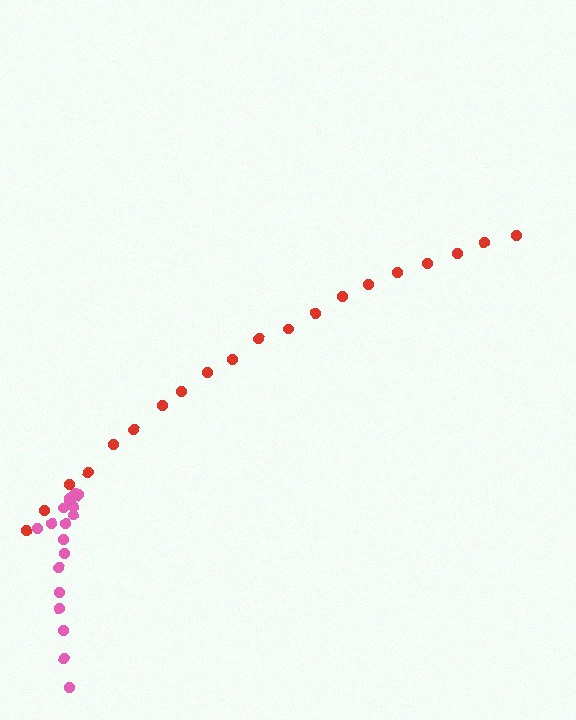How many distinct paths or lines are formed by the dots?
There are 2 distinct paths.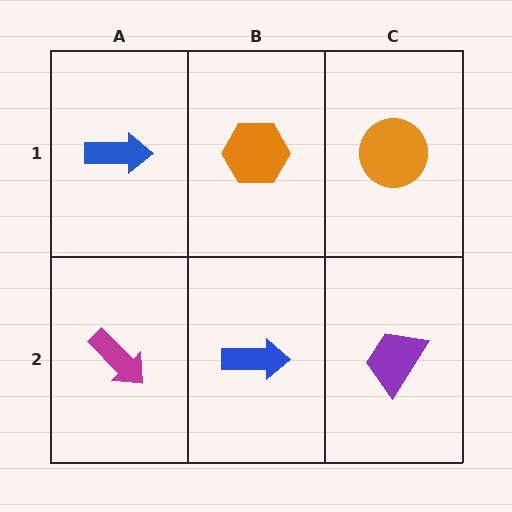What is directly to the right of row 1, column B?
An orange circle.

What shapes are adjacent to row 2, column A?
A blue arrow (row 1, column A), a blue arrow (row 2, column B).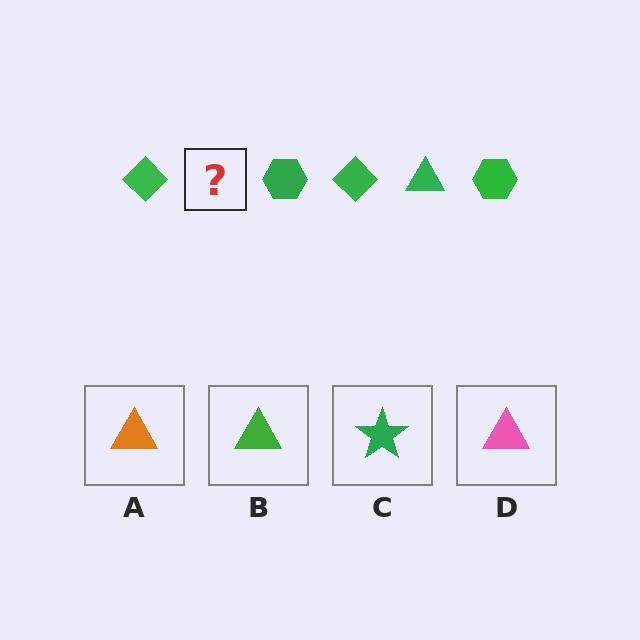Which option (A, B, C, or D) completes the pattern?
B.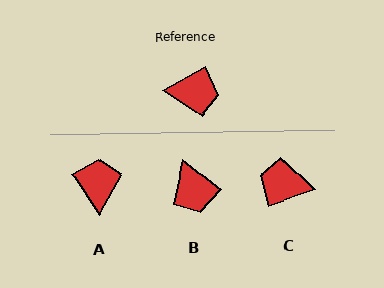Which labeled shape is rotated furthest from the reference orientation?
C, about 170 degrees away.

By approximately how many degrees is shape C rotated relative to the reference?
Approximately 170 degrees counter-clockwise.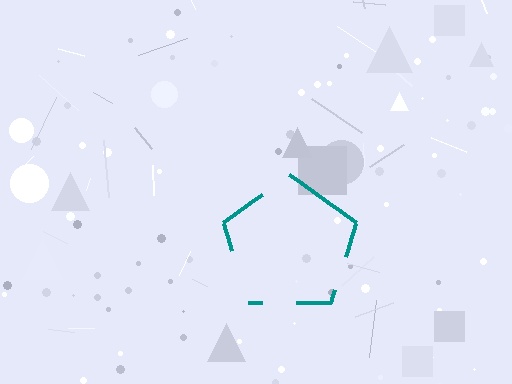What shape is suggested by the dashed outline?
The dashed outline suggests a pentagon.